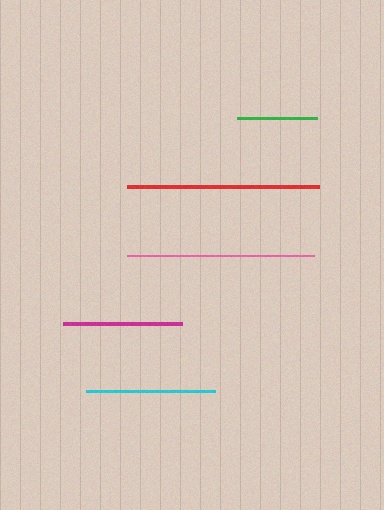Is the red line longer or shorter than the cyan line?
The red line is longer than the cyan line.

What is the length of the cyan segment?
The cyan segment is approximately 129 pixels long.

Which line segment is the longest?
The red line is the longest at approximately 192 pixels.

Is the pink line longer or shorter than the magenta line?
The pink line is longer than the magenta line.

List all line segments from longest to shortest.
From longest to shortest: red, pink, cyan, magenta, green.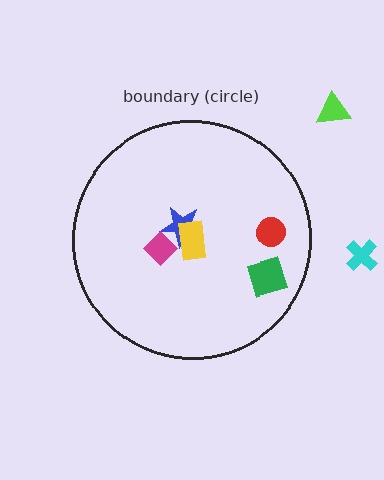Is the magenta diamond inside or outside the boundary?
Inside.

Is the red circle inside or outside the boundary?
Inside.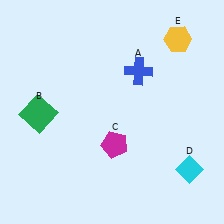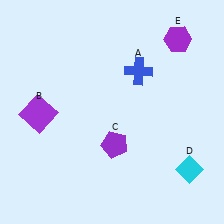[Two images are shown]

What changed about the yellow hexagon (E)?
In Image 1, E is yellow. In Image 2, it changed to purple.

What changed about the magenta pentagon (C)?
In Image 1, C is magenta. In Image 2, it changed to purple.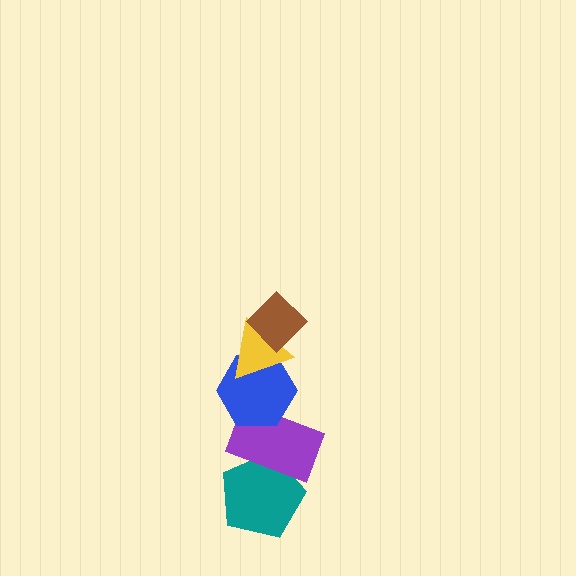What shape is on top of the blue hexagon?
The yellow triangle is on top of the blue hexagon.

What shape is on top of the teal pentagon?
The purple rectangle is on top of the teal pentagon.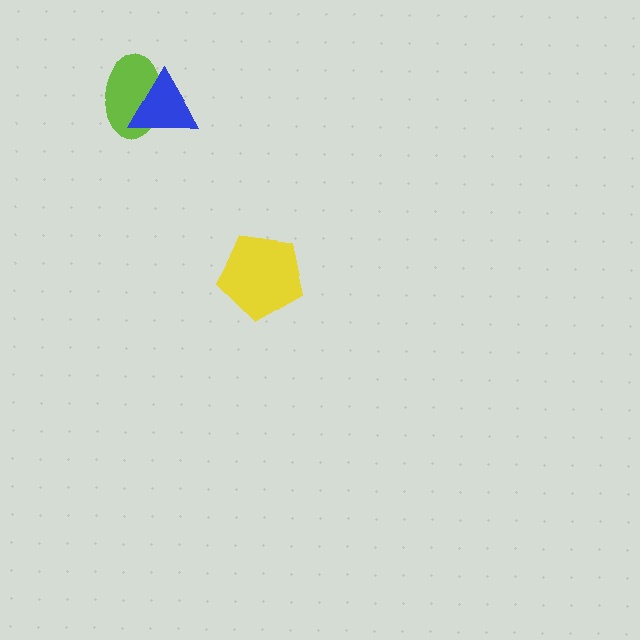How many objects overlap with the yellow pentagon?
0 objects overlap with the yellow pentagon.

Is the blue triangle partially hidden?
No, no other shape covers it.